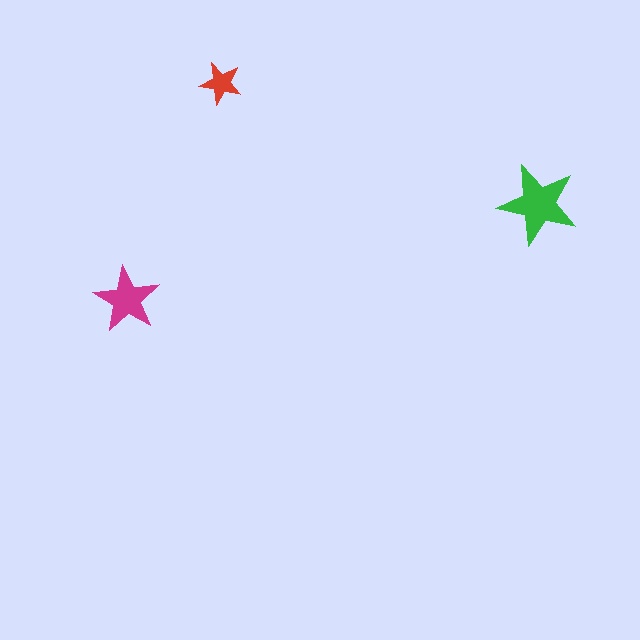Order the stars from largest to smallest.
the green one, the magenta one, the red one.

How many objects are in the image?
There are 3 objects in the image.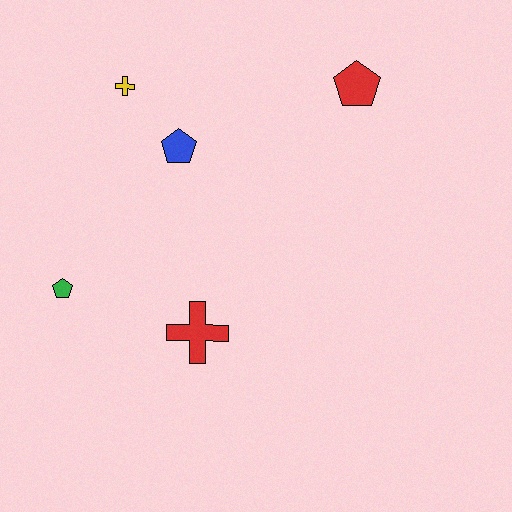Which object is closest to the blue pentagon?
The yellow cross is closest to the blue pentagon.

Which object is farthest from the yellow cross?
The red cross is farthest from the yellow cross.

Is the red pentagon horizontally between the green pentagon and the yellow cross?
No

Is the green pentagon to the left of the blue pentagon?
Yes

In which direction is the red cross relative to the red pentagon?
The red cross is below the red pentagon.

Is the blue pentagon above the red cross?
Yes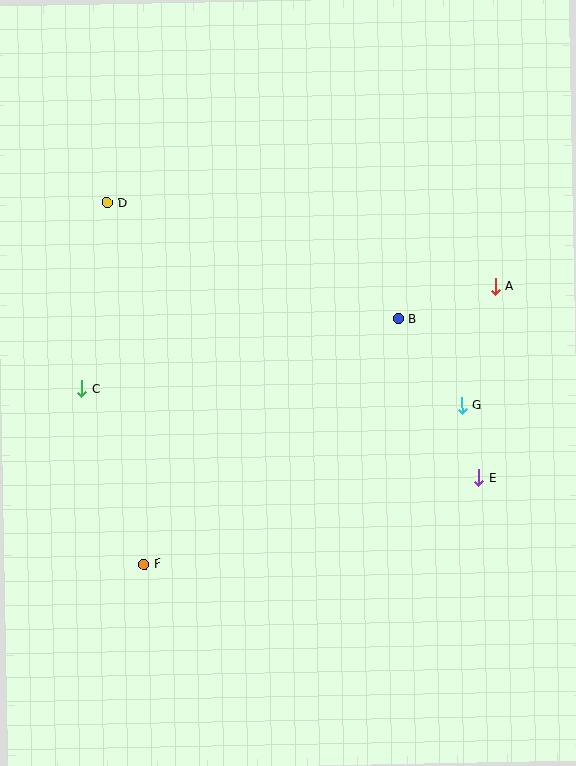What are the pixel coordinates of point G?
Point G is at (462, 406).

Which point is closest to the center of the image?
Point B at (398, 319) is closest to the center.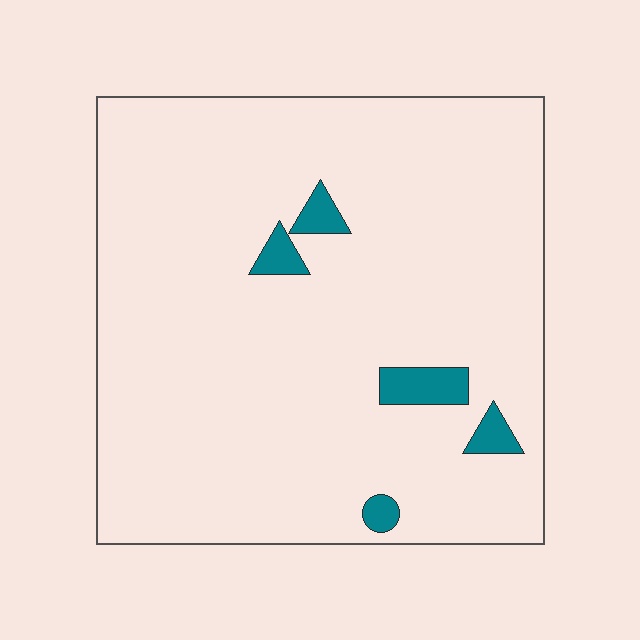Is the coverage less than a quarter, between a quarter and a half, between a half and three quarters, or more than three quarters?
Less than a quarter.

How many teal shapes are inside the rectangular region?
5.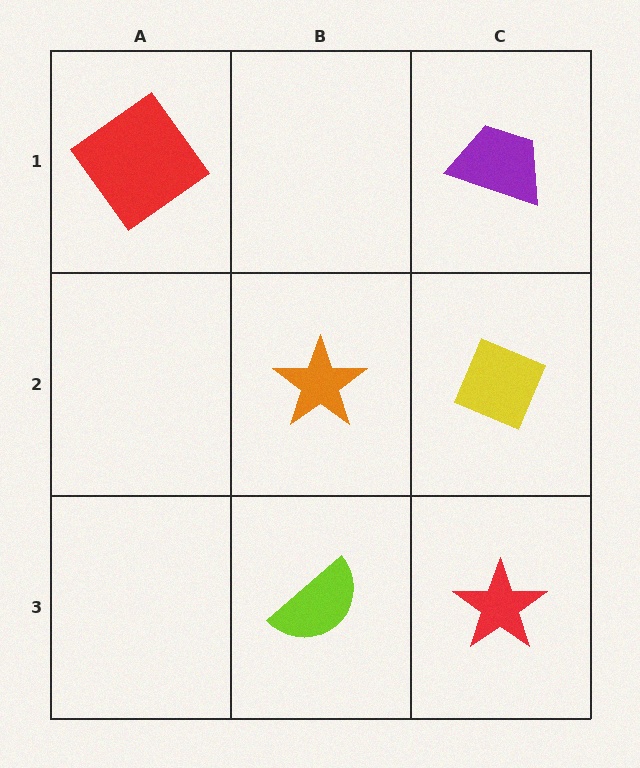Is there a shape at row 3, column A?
No, that cell is empty.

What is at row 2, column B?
An orange star.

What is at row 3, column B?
A lime semicircle.